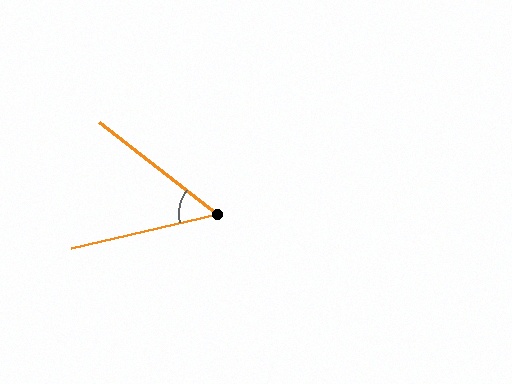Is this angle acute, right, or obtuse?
It is acute.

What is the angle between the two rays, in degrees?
Approximately 51 degrees.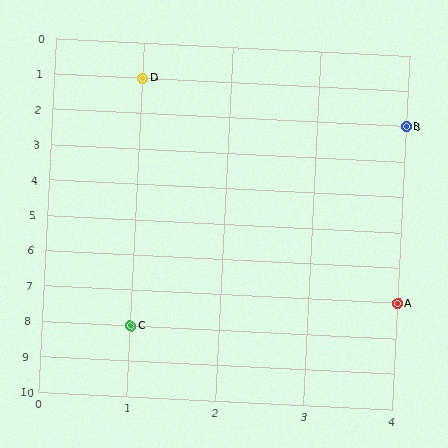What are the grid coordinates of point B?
Point B is at grid coordinates (4, 2).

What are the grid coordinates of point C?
Point C is at grid coordinates (1, 8).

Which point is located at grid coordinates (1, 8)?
Point C is at (1, 8).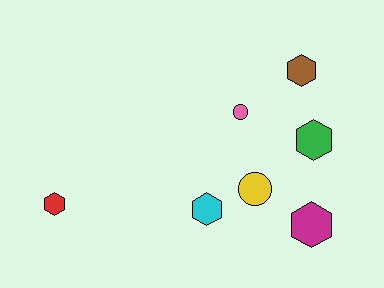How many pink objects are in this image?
There is 1 pink object.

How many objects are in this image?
There are 7 objects.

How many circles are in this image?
There are 2 circles.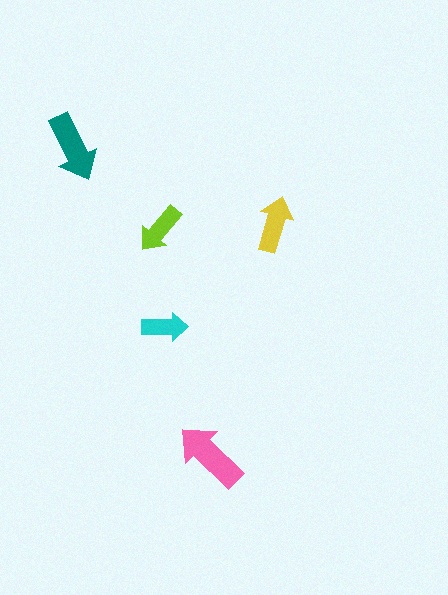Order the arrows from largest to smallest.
the pink one, the teal one, the yellow one, the lime one, the cyan one.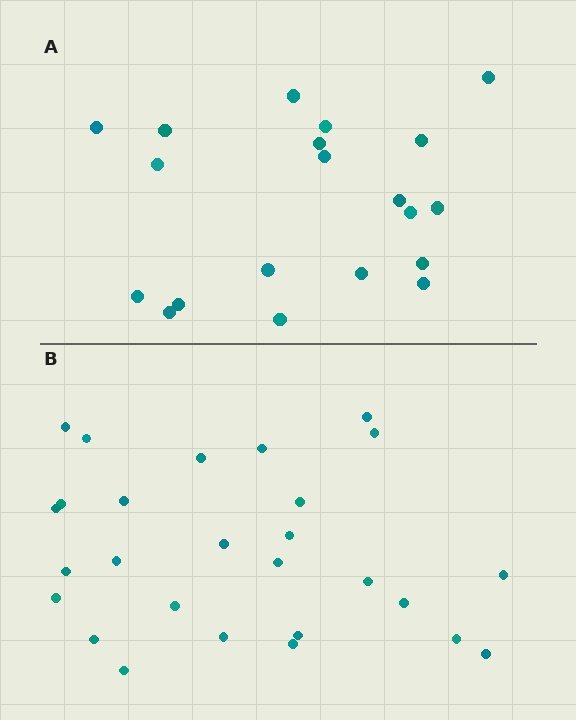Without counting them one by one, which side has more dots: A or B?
Region B (the bottom region) has more dots.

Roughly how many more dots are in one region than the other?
Region B has roughly 8 or so more dots than region A.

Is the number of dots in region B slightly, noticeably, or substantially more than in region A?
Region B has noticeably more, but not dramatically so. The ratio is roughly 1.4 to 1.